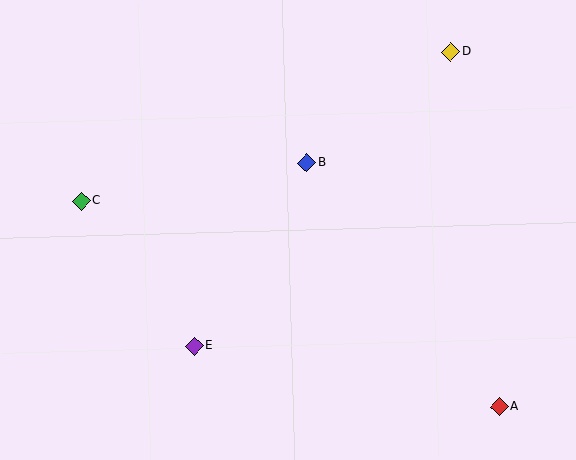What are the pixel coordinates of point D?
Point D is at (451, 52).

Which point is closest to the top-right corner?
Point D is closest to the top-right corner.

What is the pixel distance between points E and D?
The distance between E and D is 391 pixels.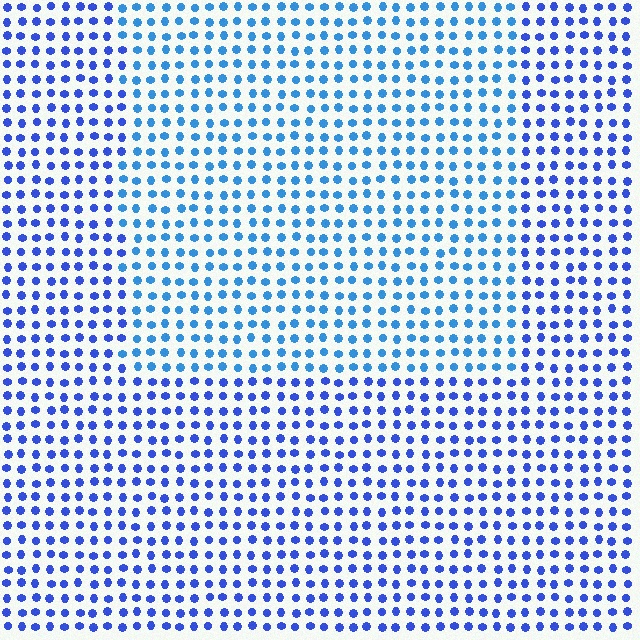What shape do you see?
I see a rectangle.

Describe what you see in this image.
The image is filled with small blue elements in a uniform arrangement. A rectangle-shaped region is visible where the elements are tinted to a slightly different hue, forming a subtle color boundary.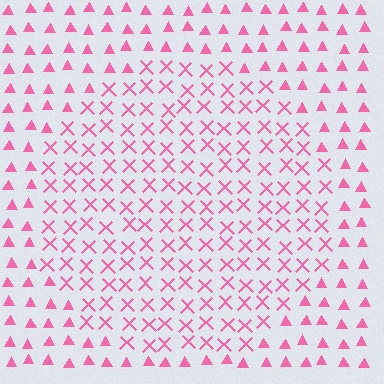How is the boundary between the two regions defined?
The boundary is defined by a change in element shape: X marks inside vs. triangles outside. All elements share the same color and spacing.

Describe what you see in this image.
The image is filled with small pink elements arranged in a uniform grid. A circle-shaped region contains X marks, while the surrounding area contains triangles. The boundary is defined purely by the change in element shape.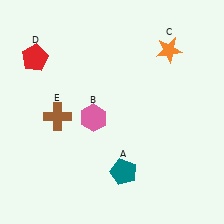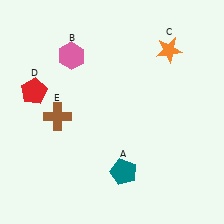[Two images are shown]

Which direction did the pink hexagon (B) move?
The pink hexagon (B) moved up.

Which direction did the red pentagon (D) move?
The red pentagon (D) moved down.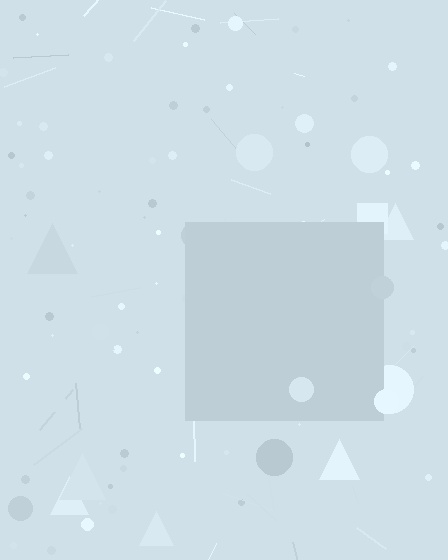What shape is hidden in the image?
A square is hidden in the image.